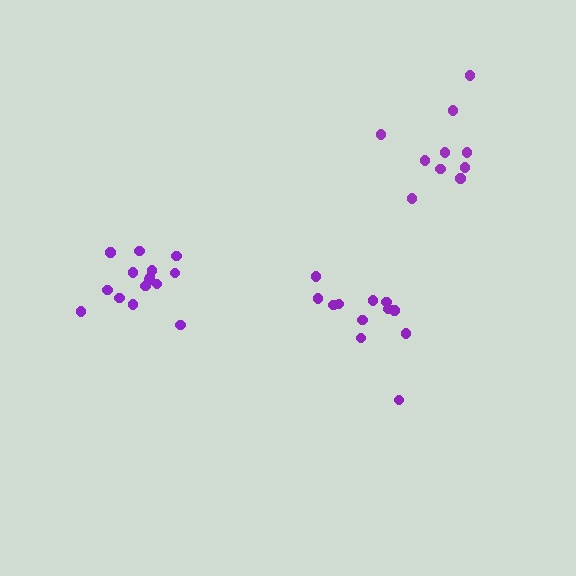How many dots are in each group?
Group 1: 15 dots, Group 2: 12 dots, Group 3: 10 dots (37 total).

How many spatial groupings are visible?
There are 3 spatial groupings.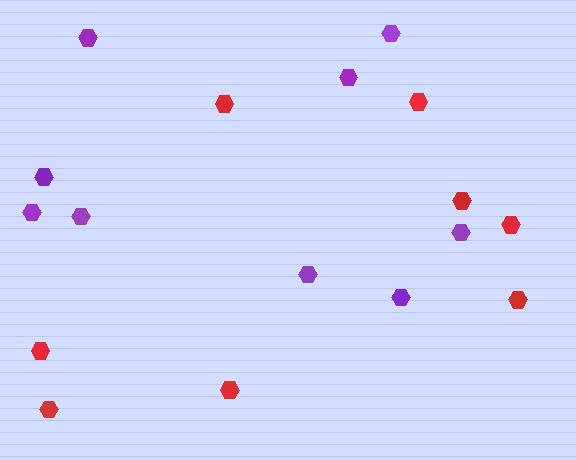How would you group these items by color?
There are 2 groups: one group of red hexagons (8) and one group of purple hexagons (9).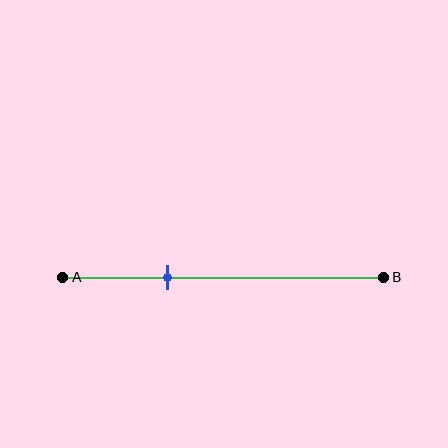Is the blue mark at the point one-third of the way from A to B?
Yes, the mark is approximately at the one-third point.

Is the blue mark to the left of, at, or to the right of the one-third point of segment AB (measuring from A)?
The blue mark is approximately at the one-third point of segment AB.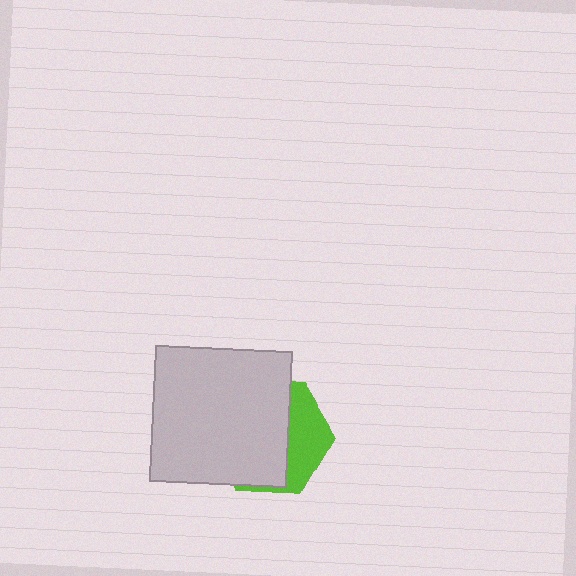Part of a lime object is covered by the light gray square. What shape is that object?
It is a hexagon.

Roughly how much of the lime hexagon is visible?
A small part of it is visible (roughly 35%).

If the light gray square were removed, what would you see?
You would see the complete lime hexagon.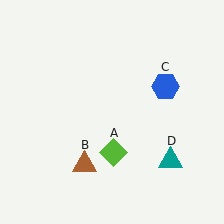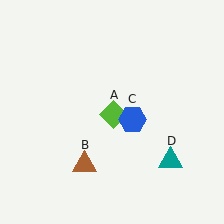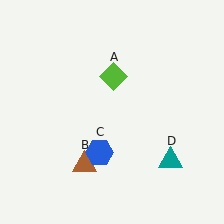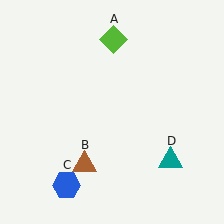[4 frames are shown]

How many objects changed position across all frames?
2 objects changed position: lime diamond (object A), blue hexagon (object C).